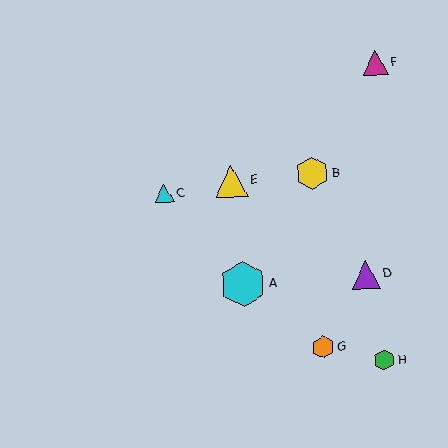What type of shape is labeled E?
Shape E is a yellow triangle.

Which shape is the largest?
The cyan hexagon (labeled A) is the largest.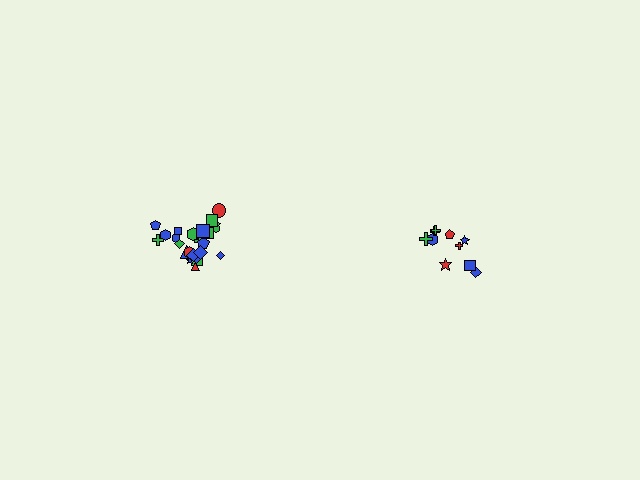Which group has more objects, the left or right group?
The left group.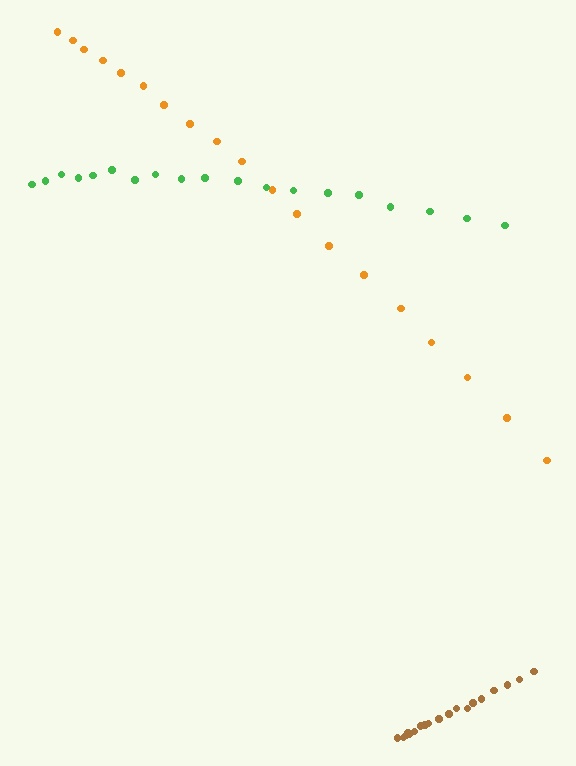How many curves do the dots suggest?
There are 3 distinct paths.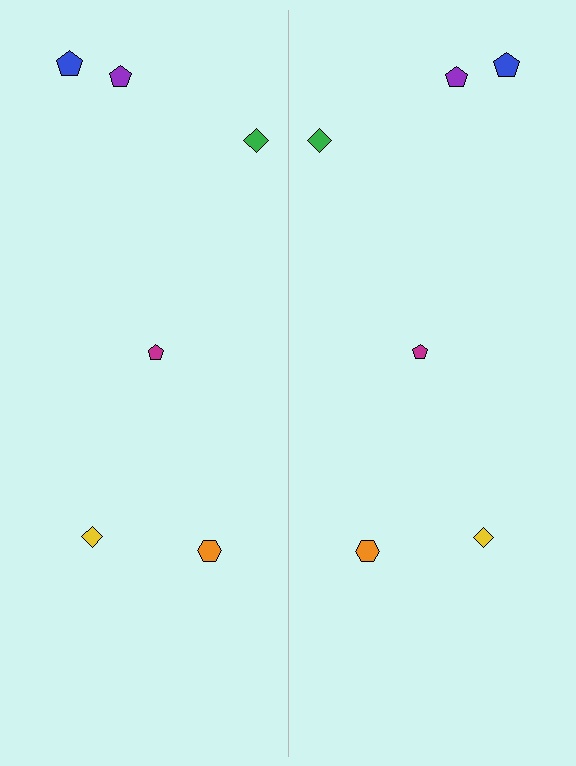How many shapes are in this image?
There are 12 shapes in this image.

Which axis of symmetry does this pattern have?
The pattern has a vertical axis of symmetry running through the center of the image.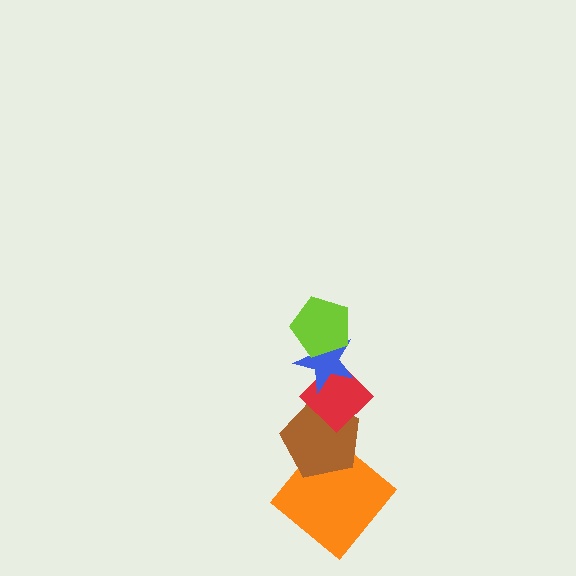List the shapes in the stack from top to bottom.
From top to bottom: the lime pentagon, the blue star, the red diamond, the brown pentagon, the orange diamond.